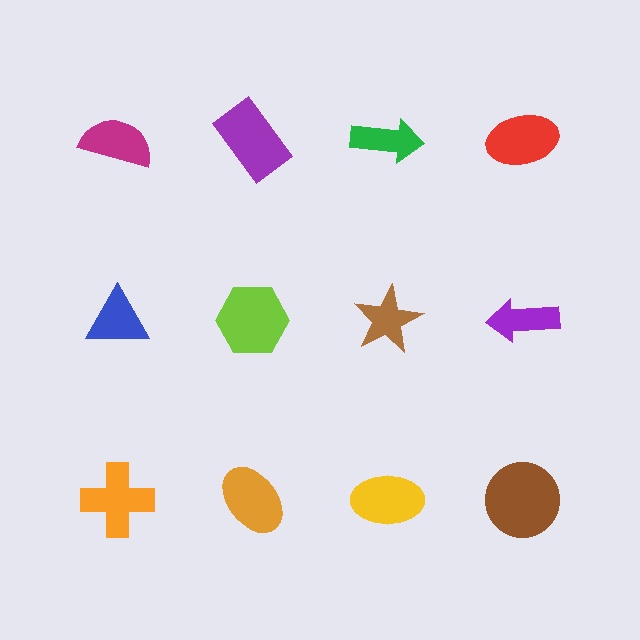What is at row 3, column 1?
An orange cross.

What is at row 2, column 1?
A blue triangle.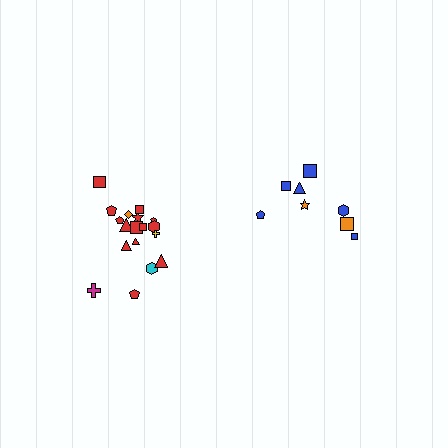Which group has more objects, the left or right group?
The left group.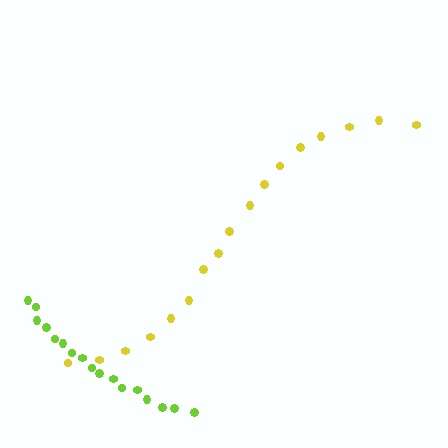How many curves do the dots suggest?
There are 2 distinct paths.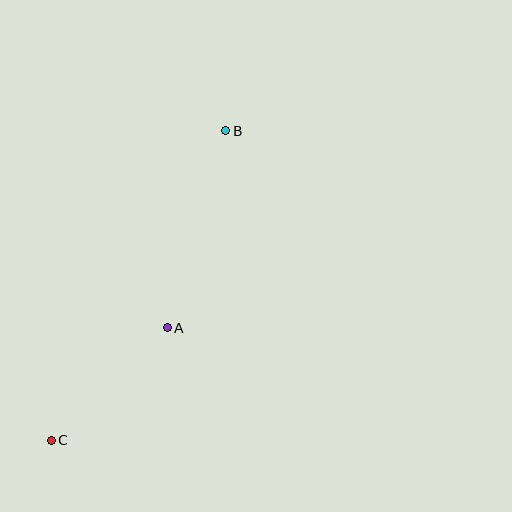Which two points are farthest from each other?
Points B and C are farthest from each other.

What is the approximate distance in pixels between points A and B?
The distance between A and B is approximately 205 pixels.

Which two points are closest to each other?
Points A and C are closest to each other.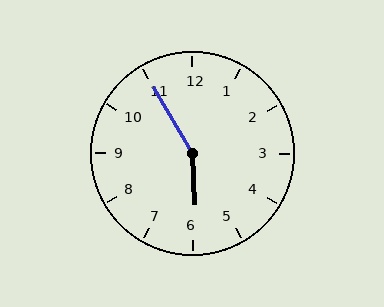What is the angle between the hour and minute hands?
Approximately 152 degrees.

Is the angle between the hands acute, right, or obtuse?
It is obtuse.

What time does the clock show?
5:55.